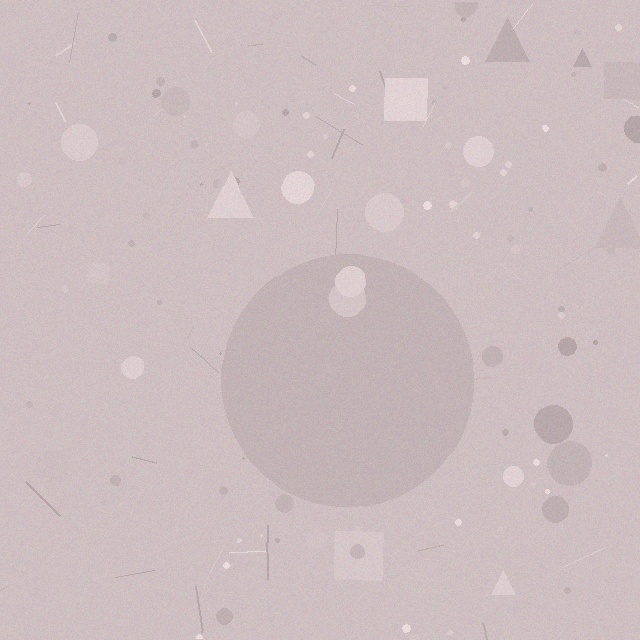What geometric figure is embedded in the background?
A circle is embedded in the background.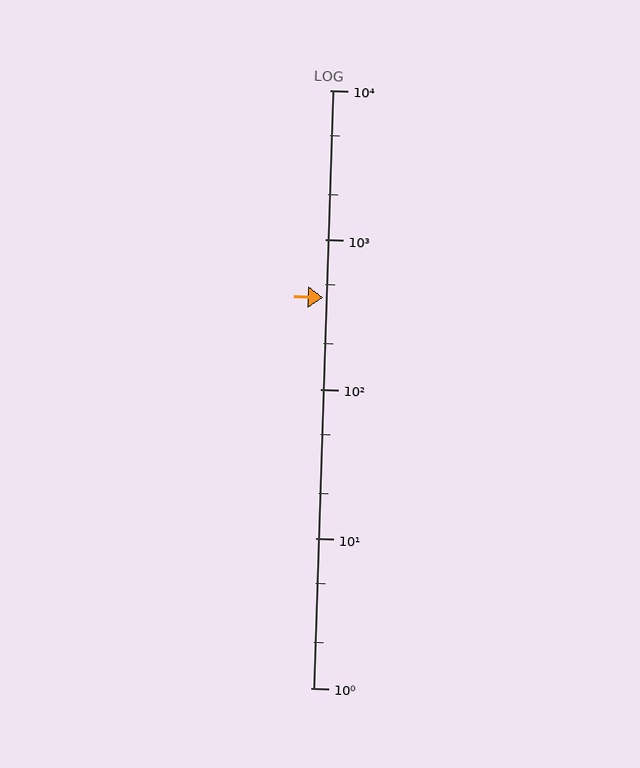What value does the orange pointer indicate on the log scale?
The pointer indicates approximately 410.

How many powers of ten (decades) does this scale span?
The scale spans 4 decades, from 1 to 10000.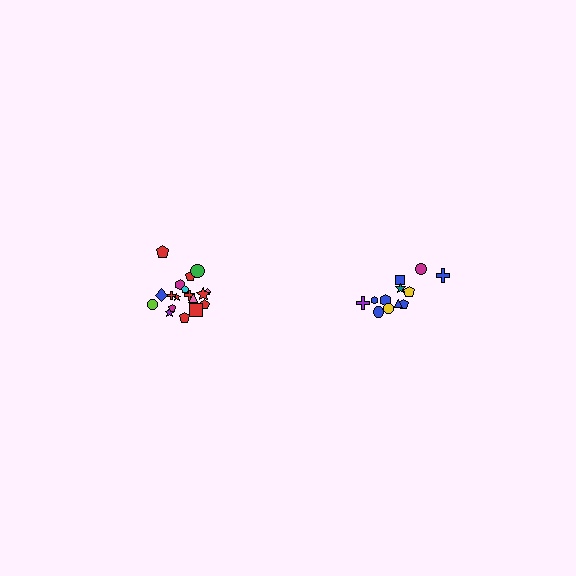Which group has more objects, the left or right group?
The left group.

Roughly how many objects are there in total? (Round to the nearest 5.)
Roughly 30 objects in total.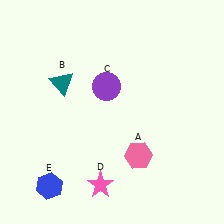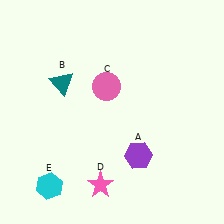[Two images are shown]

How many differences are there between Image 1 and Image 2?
There are 3 differences between the two images.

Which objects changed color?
A changed from pink to purple. C changed from purple to pink. E changed from blue to cyan.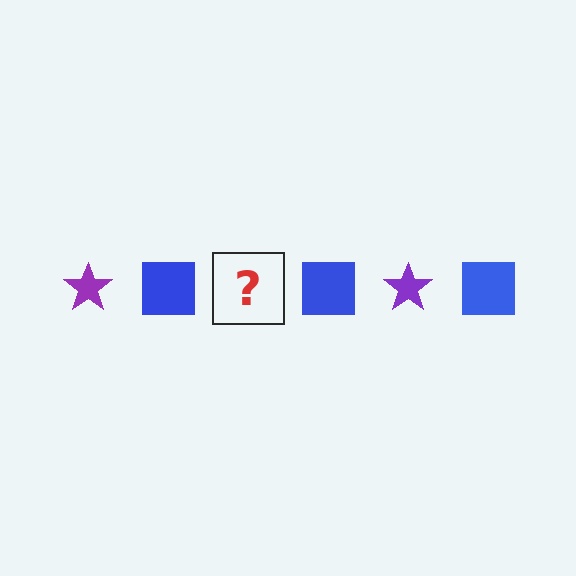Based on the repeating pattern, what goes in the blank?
The blank should be a purple star.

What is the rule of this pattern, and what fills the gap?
The rule is that the pattern alternates between purple star and blue square. The gap should be filled with a purple star.